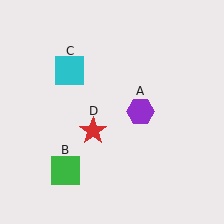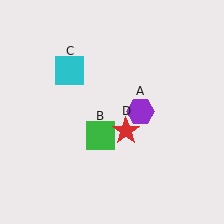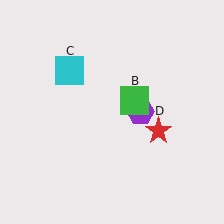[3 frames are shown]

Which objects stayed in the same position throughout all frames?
Purple hexagon (object A) and cyan square (object C) remained stationary.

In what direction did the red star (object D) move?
The red star (object D) moved right.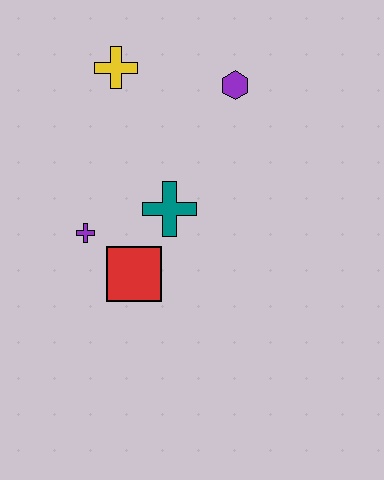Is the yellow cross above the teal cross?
Yes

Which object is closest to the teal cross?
The red square is closest to the teal cross.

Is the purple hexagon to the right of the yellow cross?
Yes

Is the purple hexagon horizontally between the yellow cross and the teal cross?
No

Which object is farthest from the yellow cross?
The red square is farthest from the yellow cross.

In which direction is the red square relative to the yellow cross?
The red square is below the yellow cross.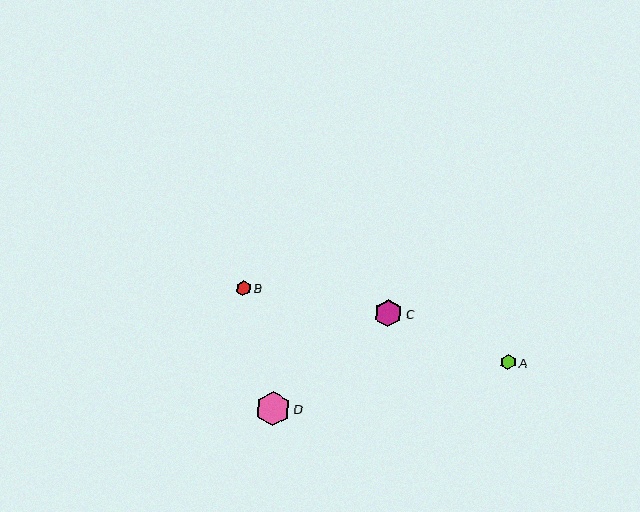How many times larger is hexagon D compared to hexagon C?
Hexagon D is approximately 1.2 times the size of hexagon C.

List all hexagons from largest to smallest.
From largest to smallest: D, C, A, B.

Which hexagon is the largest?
Hexagon D is the largest with a size of approximately 34 pixels.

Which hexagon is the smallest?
Hexagon B is the smallest with a size of approximately 15 pixels.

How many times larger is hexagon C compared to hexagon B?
Hexagon C is approximately 1.8 times the size of hexagon B.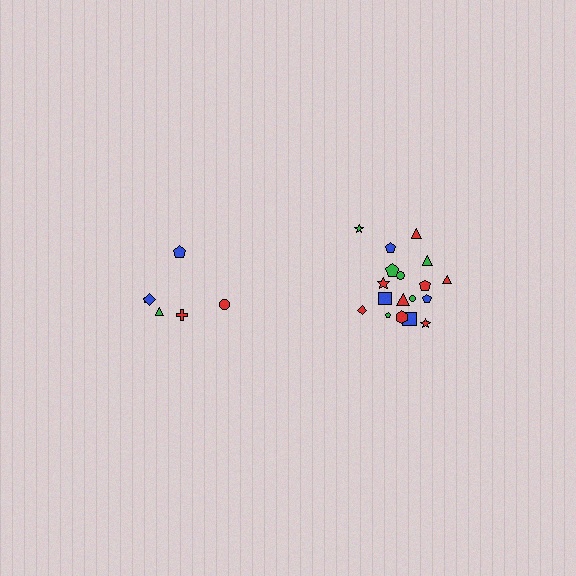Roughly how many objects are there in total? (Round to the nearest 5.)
Roughly 25 objects in total.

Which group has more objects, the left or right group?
The right group.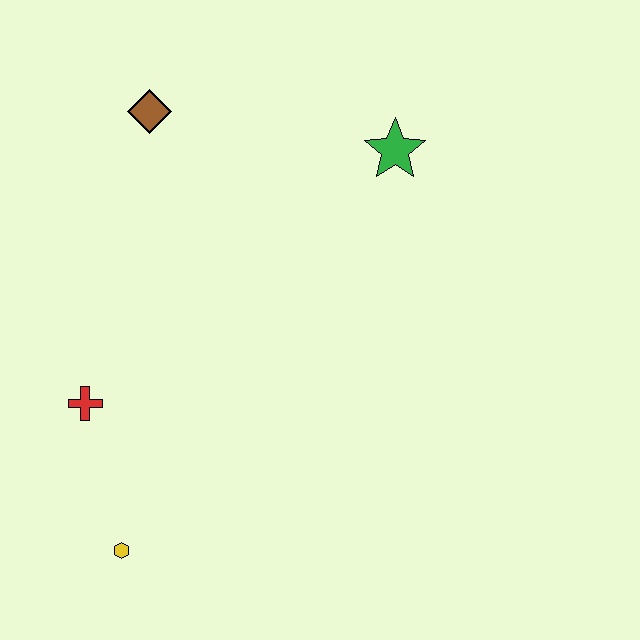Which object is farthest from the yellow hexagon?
The green star is farthest from the yellow hexagon.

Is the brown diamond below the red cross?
No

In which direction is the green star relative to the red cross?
The green star is to the right of the red cross.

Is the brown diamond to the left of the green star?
Yes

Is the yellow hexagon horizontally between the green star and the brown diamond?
No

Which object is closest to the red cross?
The yellow hexagon is closest to the red cross.